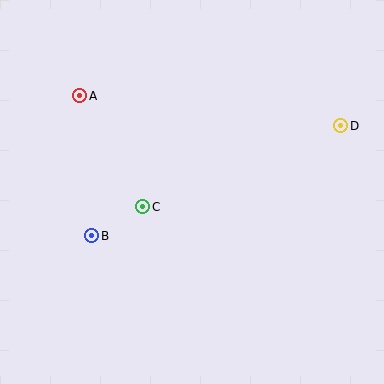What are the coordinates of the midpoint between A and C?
The midpoint between A and C is at (111, 151).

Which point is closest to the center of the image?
Point C at (143, 207) is closest to the center.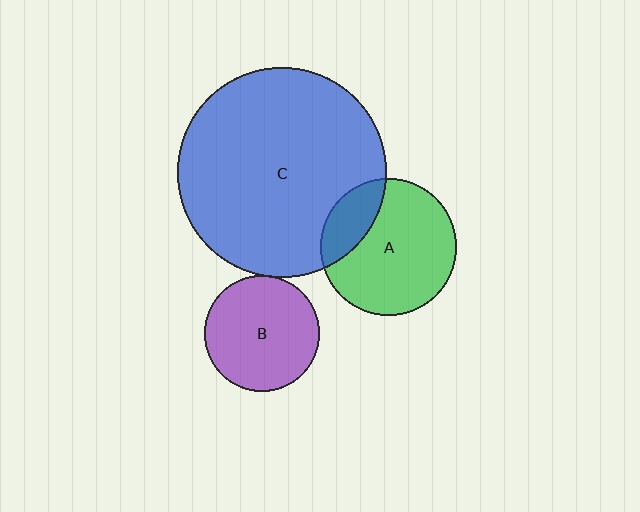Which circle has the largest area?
Circle C (blue).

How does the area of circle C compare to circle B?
Approximately 3.3 times.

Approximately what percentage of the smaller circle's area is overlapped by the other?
Approximately 25%.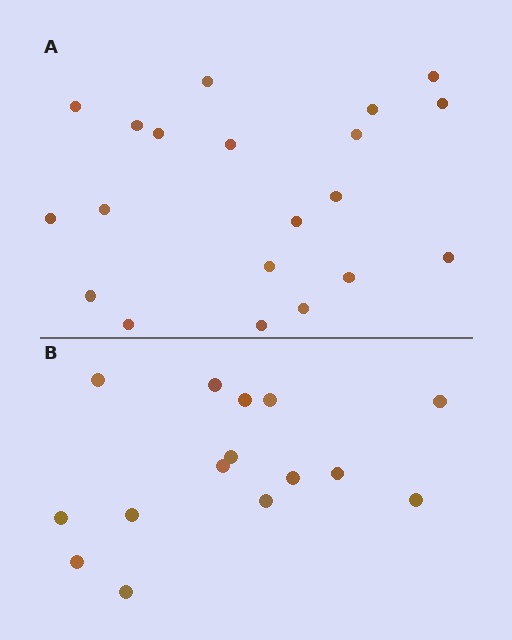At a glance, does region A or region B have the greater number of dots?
Region A (the top region) has more dots.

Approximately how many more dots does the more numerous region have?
Region A has about 5 more dots than region B.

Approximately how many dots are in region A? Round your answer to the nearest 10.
About 20 dots.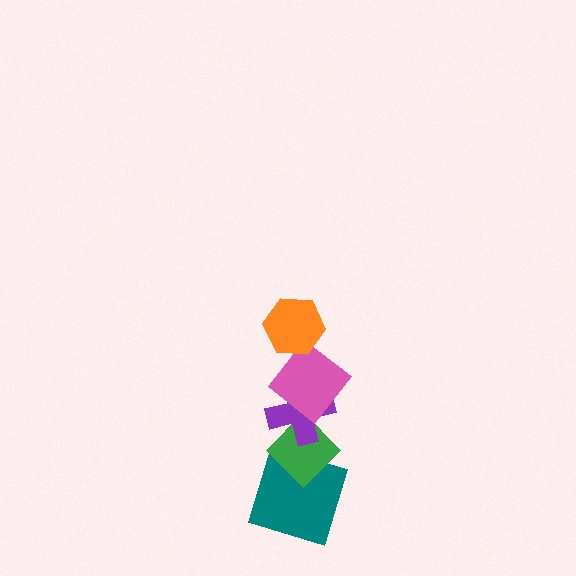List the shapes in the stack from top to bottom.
From top to bottom: the orange hexagon, the pink diamond, the purple cross, the green diamond, the teal square.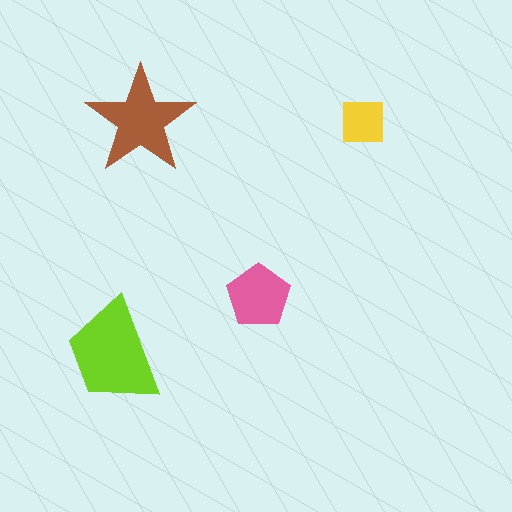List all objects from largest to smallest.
The lime trapezoid, the brown star, the pink pentagon, the yellow square.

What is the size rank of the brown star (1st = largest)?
2nd.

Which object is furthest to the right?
The yellow square is rightmost.